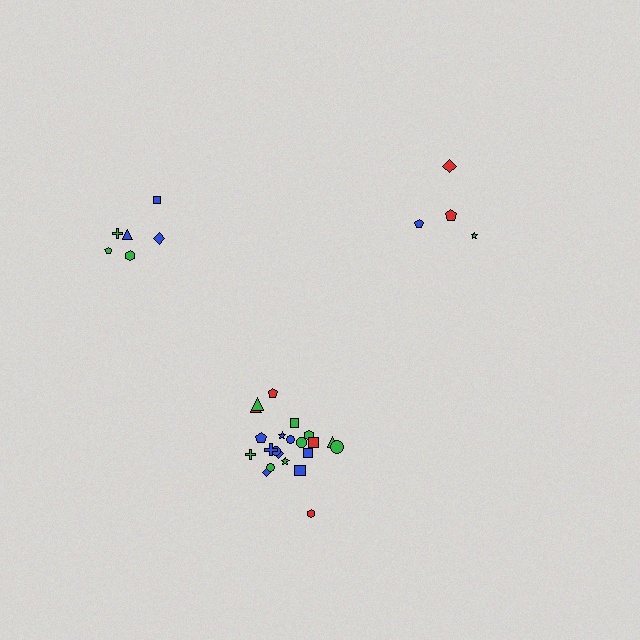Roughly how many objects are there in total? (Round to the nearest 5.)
Roughly 30 objects in total.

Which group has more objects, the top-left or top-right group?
The top-left group.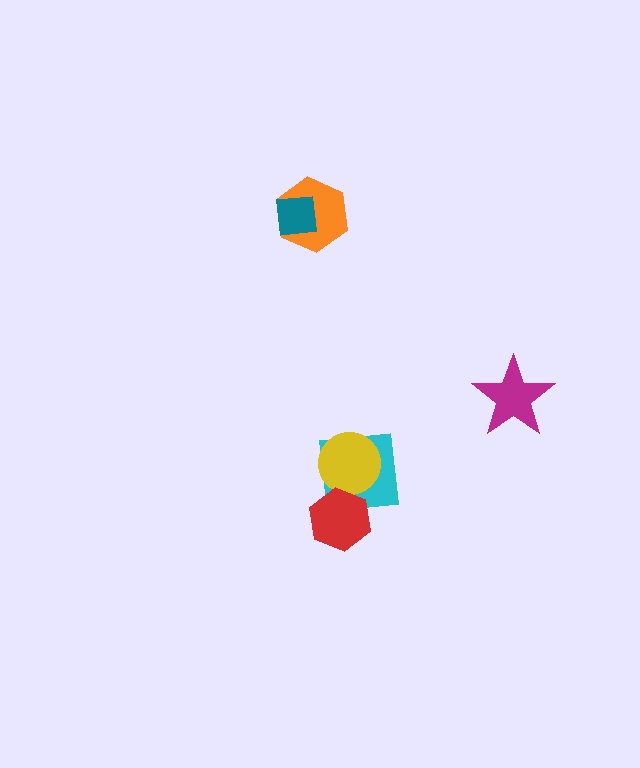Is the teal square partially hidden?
No, no other shape covers it.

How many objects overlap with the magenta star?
0 objects overlap with the magenta star.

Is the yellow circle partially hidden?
Yes, it is partially covered by another shape.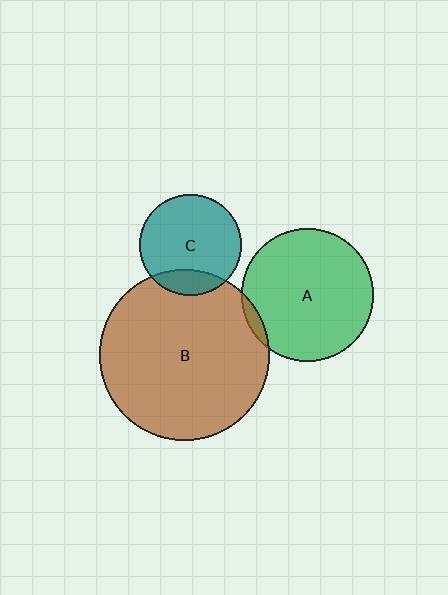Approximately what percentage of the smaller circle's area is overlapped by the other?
Approximately 5%.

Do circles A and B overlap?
Yes.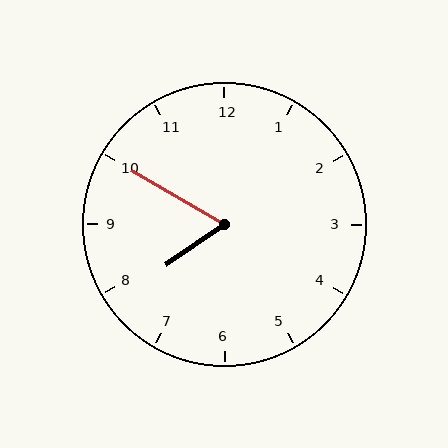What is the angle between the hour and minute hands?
Approximately 65 degrees.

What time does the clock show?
7:50.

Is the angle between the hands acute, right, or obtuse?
It is acute.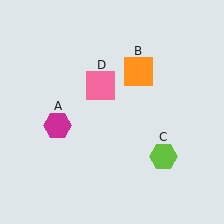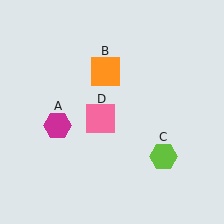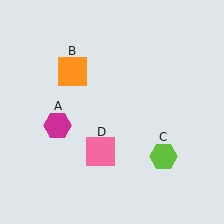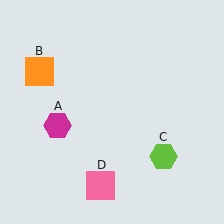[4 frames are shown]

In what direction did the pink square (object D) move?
The pink square (object D) moved down.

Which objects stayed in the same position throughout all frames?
Magenta hexagon (object A) and lime hexagon (object C) remained stationary.